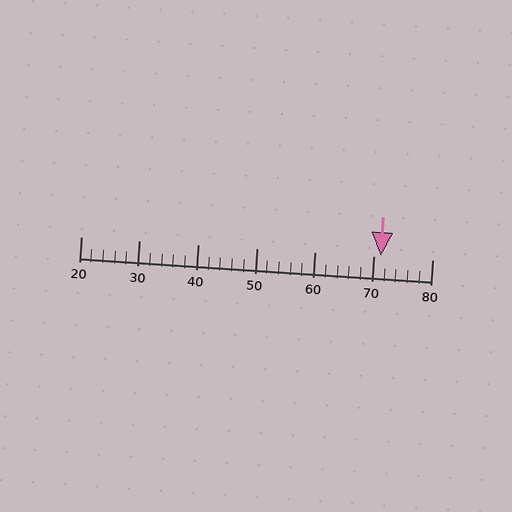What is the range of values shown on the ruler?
The ruler shows values from 20 to 80.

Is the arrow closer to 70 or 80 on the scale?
The arrow is closer to 70.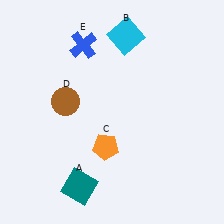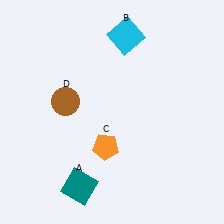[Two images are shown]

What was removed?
The blue cross (E) was removed in Image 2.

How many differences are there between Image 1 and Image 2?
There is 1 difference between the two images.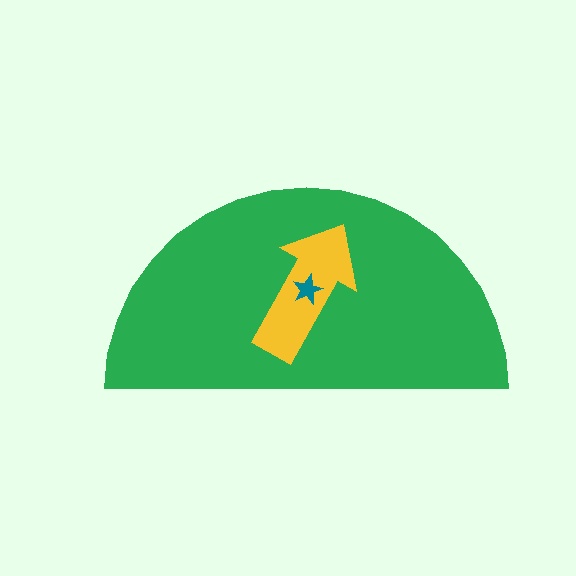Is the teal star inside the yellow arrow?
Yes.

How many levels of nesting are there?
3.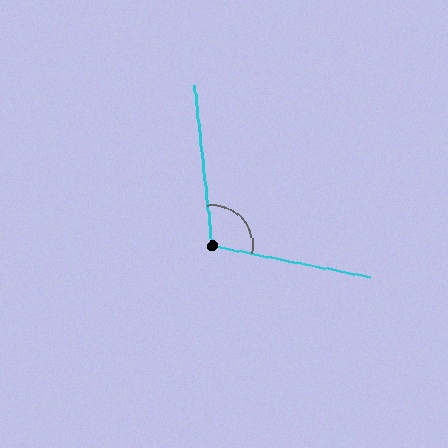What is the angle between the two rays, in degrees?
Approximately 108 degrees.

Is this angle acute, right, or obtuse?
It is obtuse.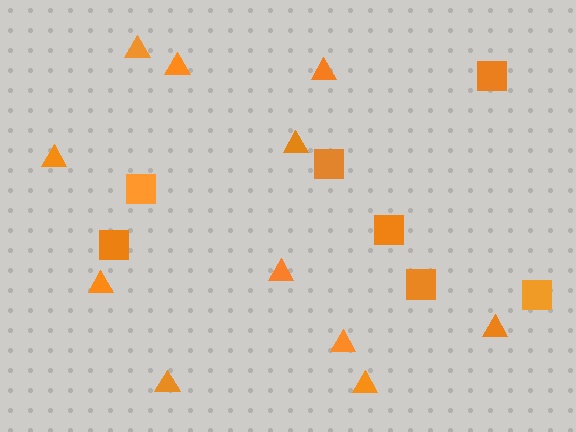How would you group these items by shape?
There are 2 groups: one group of squares (7) and one group of triangles (11).